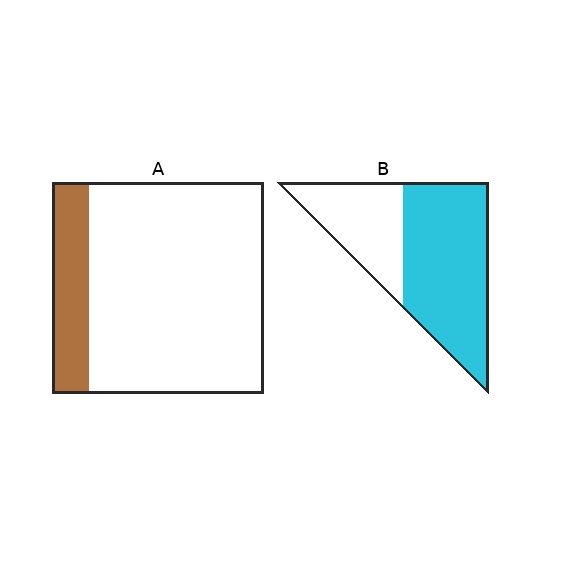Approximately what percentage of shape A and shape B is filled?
A is approximately 15% and B is approximately 65%.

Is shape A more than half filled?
No.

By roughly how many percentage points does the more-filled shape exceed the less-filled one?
By roughly 45 percentage points (B over A).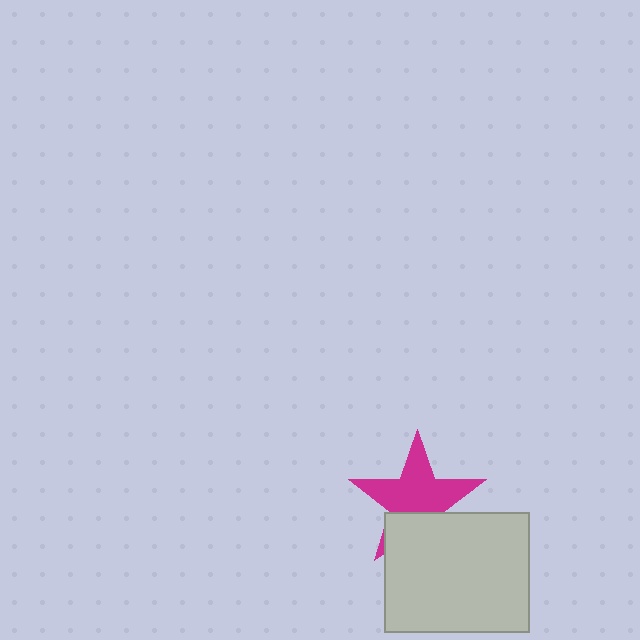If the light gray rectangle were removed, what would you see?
You would see the complete magenta star.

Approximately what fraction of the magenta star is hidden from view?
Roughly 34% of the magenta star is hidden behind the light gray rectangle.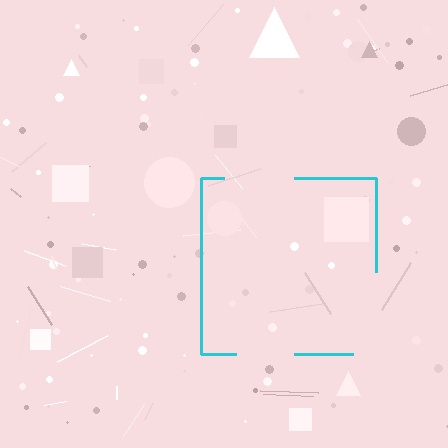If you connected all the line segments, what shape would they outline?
They would outline a square.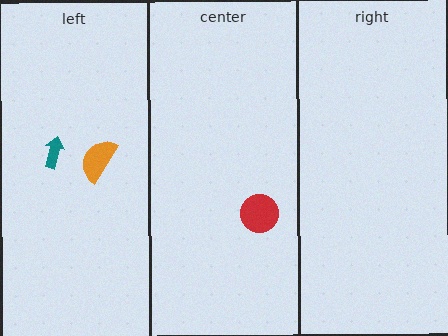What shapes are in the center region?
The red circle.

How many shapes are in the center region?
1.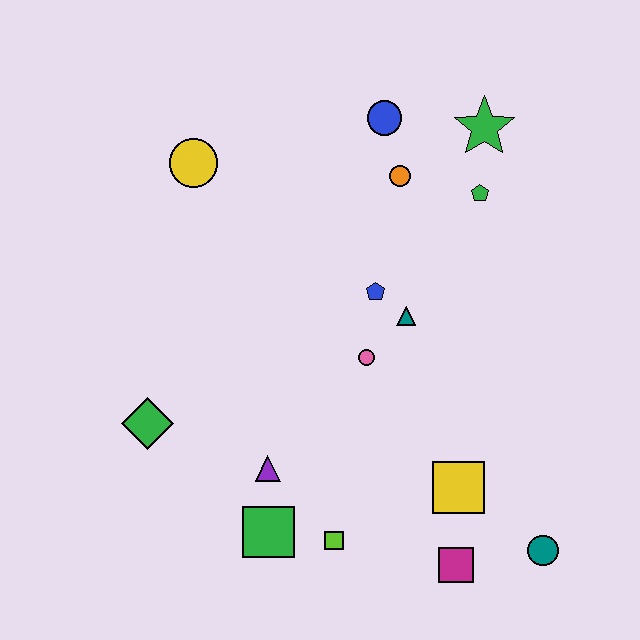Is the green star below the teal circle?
No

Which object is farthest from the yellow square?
The yellow circle is farthest from the yellow square.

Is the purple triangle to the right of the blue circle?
No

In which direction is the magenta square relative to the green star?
The magenta square is below the green star.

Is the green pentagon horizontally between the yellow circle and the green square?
No